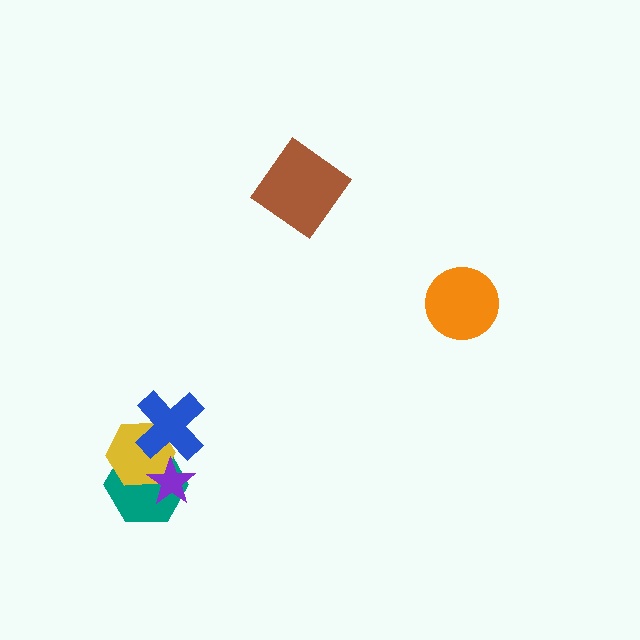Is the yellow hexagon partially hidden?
Yes, it is partially covered by another shape.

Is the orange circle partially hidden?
No, no other shape covers it.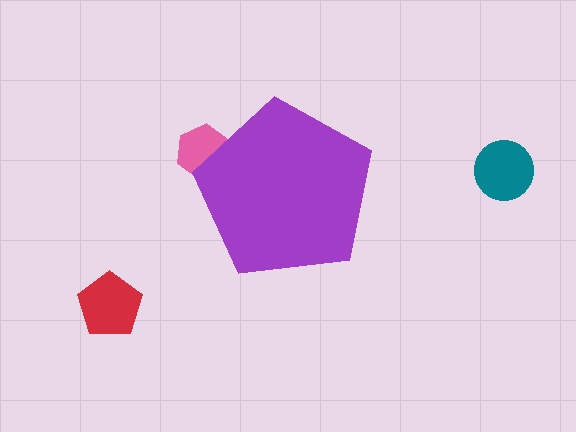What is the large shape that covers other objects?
A purple pentagon.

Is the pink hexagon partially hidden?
Yes, the pink hexagon is partially hidden behind the purple pentagon.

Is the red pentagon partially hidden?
No, the red pentagon is fully visible.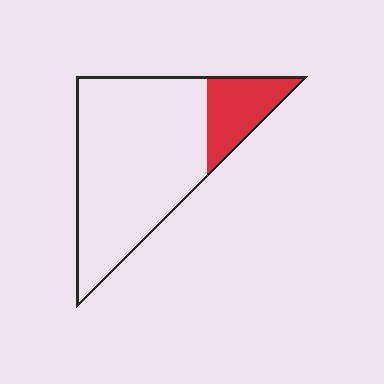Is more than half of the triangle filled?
No.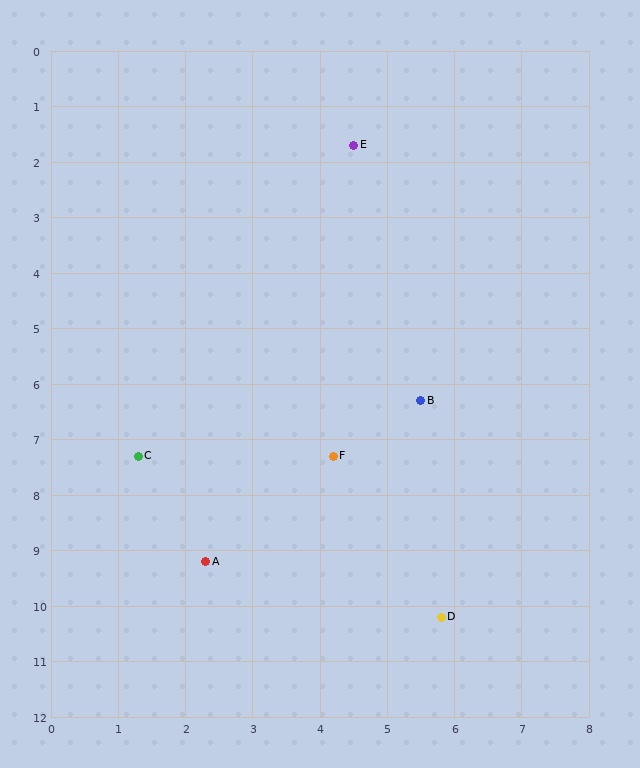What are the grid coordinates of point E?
Point E is at approximately (4.5, 1.7).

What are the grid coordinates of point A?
Point A is at approximately (2.3, 9.2).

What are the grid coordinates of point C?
Point C is at approximately (1.3, 7.3).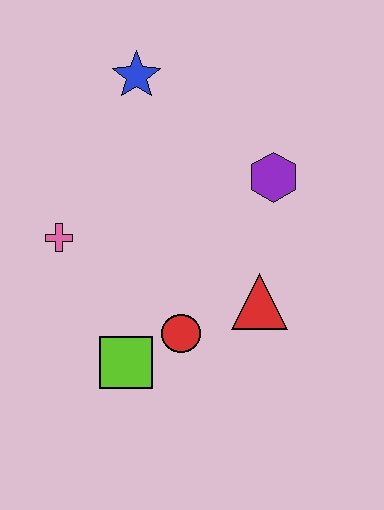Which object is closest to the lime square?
The red circle is closest to the lime square.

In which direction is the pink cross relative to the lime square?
The pink cross is above the lime square.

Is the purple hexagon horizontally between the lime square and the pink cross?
No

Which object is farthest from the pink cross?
The purple hexagon is farthest from the pink cross.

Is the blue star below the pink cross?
No